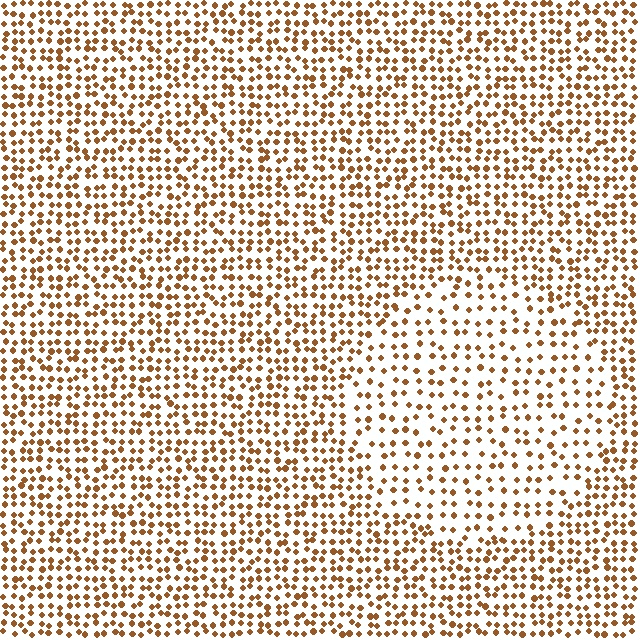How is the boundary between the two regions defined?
The boundary is defined by a change in element density (approximately 1.8x ratio). All elements are the same color, size, and shape.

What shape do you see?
I see a circle.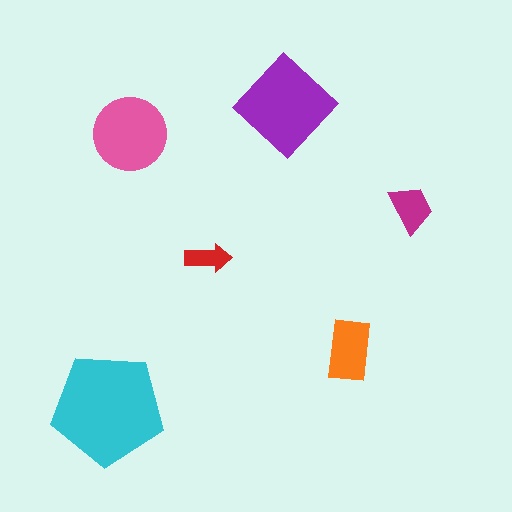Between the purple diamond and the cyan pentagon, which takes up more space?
The cyan pentagon.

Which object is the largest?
The cyan pentagon.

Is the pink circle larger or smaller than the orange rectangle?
Larger.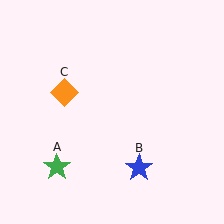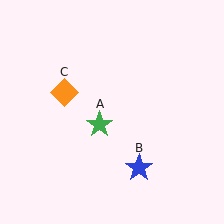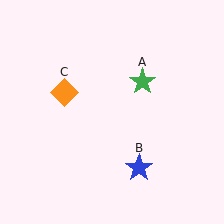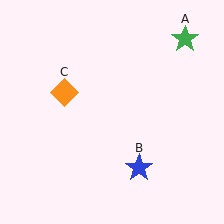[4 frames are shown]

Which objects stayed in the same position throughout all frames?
Blue star (object B) and orange diamond (object C) remained stationary.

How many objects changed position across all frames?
1 object changed position: green star (object A).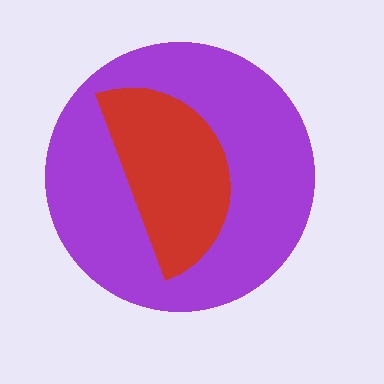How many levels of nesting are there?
2.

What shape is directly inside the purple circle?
The red semicircle.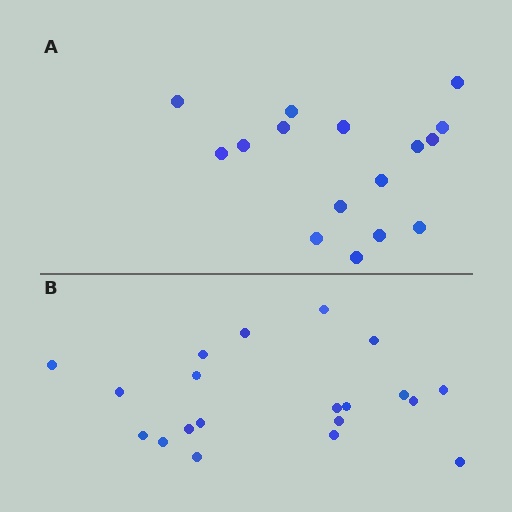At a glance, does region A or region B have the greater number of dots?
Region B (the bottom region) has more dots.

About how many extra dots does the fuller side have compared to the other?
Region B has about 4 more dots than region A.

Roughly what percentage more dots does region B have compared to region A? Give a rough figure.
About 25% more.